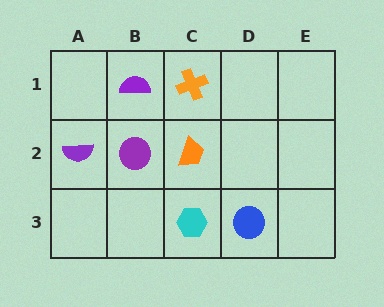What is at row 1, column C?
An orange cross.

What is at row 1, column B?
A purple semicircle.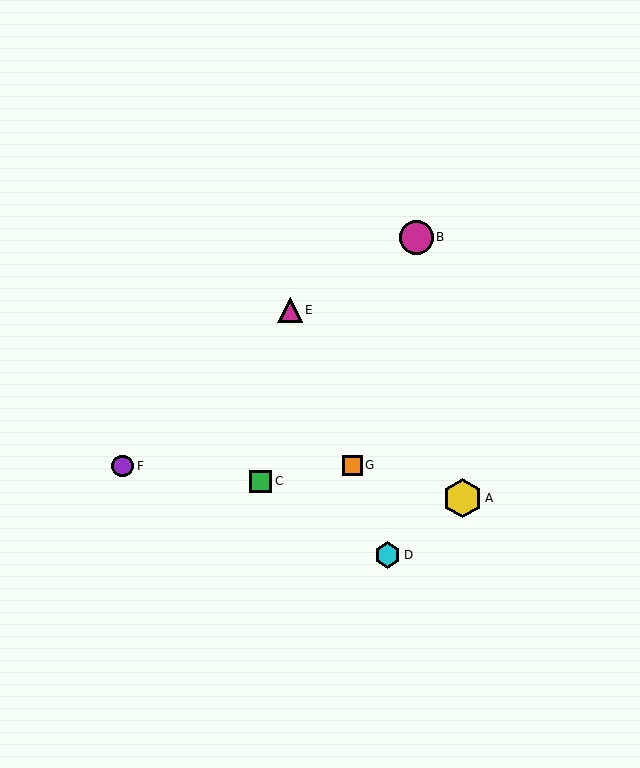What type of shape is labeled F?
Shape F is a purple circle.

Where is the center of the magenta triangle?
The center of the magenta triangle is at (290, 310).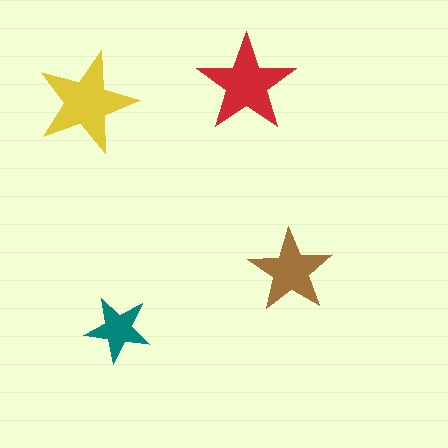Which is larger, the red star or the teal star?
The red one.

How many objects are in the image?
There are 4 objects in the image.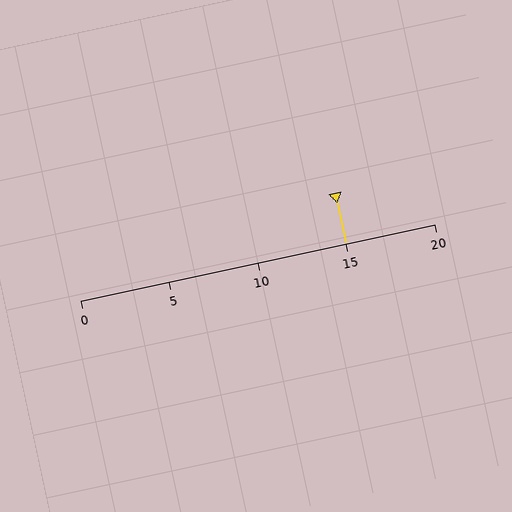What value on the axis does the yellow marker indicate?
The marker indicates approximately 15.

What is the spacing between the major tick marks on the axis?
The major ticks are spaced 5 apart.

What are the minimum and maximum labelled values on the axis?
The axis runs from 0 to 20.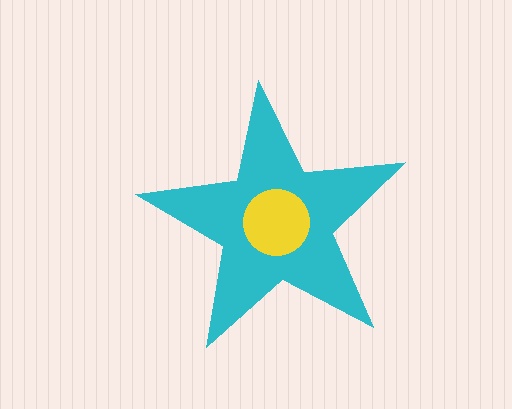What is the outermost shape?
The cyan star.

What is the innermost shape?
The yellow circle.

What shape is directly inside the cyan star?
The yellow circle.